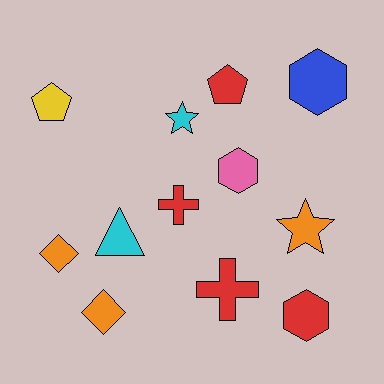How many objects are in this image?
There are 12 objects.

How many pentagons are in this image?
There are 2 pentagons.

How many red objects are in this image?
There are 4 red objects.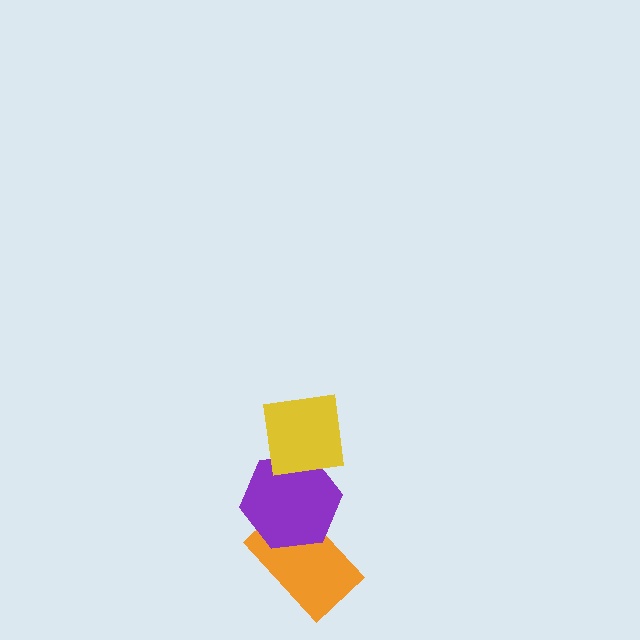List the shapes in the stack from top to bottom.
From top to bottom: the yellow square, the purple hexagon, the orange rectangle.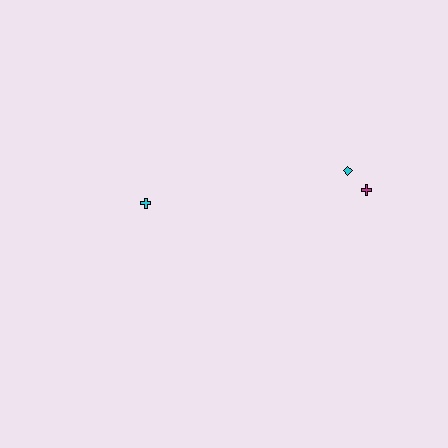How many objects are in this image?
There are 3 objects.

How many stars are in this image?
There are no stars.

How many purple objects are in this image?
There are no purple objects.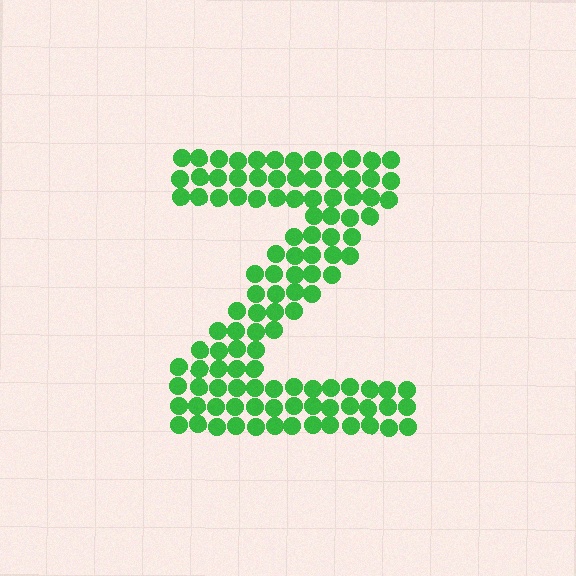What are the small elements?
The small elements are circles.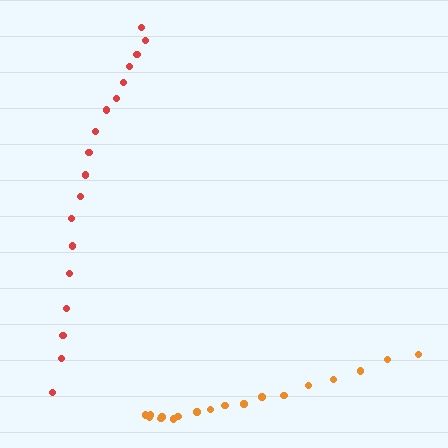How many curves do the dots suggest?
There are 2 distinct paths.